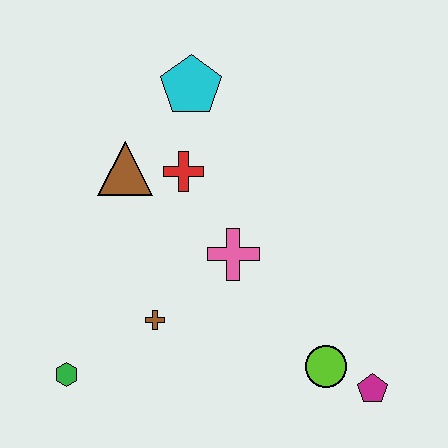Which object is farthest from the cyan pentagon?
The magenta pentagon is farthest from the cyan pentagon.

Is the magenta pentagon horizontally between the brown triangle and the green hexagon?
No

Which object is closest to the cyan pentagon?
The red cross is closest to the cyan pentagon.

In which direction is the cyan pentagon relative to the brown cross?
The cyan pentagon is above the brown cross.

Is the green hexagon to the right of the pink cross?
No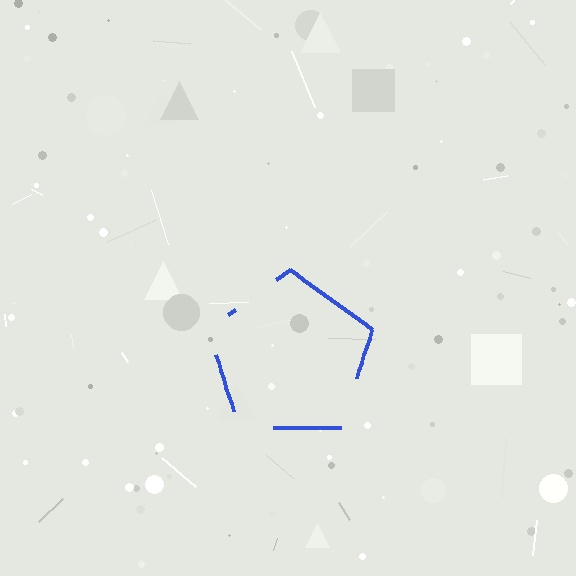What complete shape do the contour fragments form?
The contour fragments form a pentagon.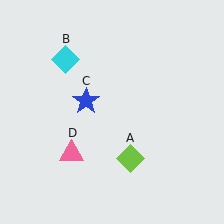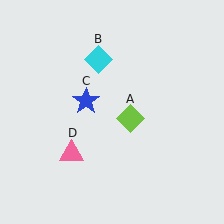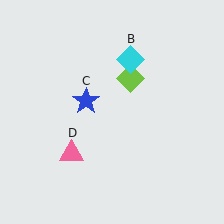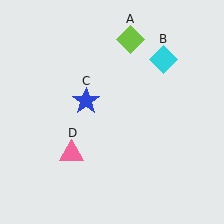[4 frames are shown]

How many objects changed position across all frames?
2 objects changed position: lime diamond (object A), cyan diamond (object B).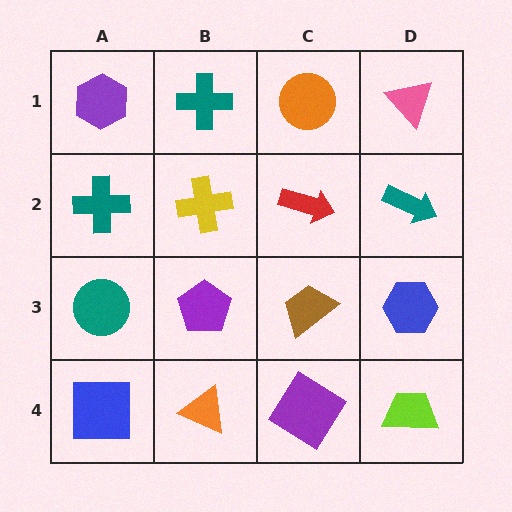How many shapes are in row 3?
4 shapes.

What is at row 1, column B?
A teal cross.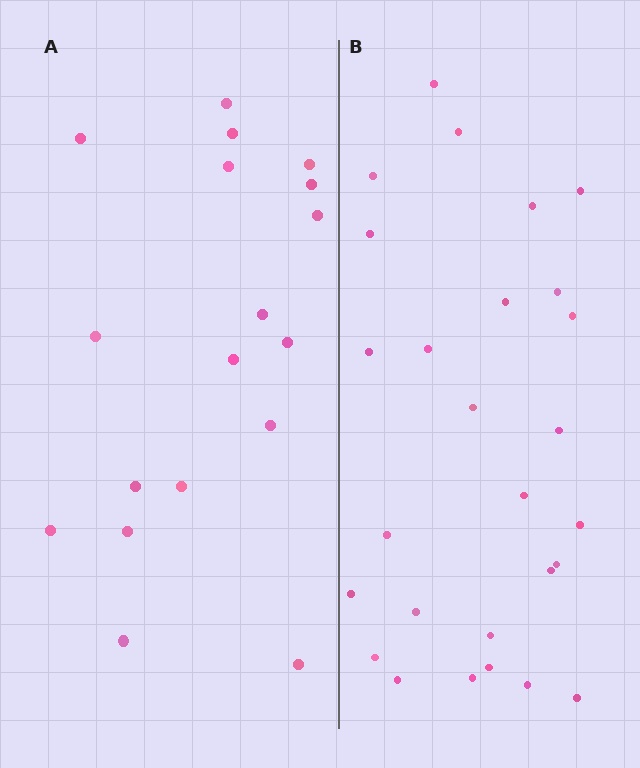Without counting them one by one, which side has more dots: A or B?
Region B (the right region) has more dots.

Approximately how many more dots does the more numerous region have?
Region B has roughly 8 or so more dots than region A.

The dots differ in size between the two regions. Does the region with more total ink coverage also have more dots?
No. Region A has more total ink coverage because its dots are larger, but region B actually contains more individual dots. Total area can be misleading — the number of items is what matters here.